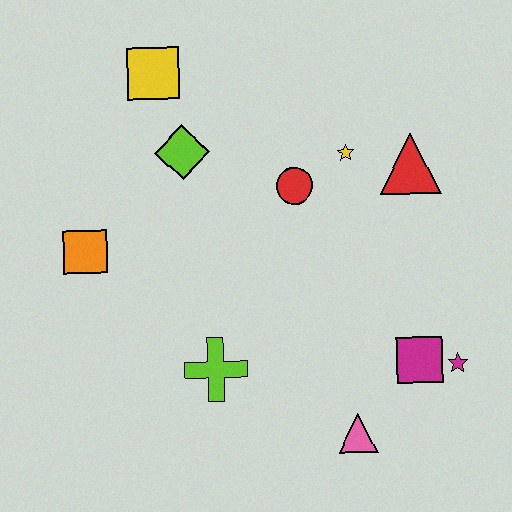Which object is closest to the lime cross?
The pink triangle is closest to the lime cross.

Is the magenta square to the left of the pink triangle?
No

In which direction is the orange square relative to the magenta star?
The orange square is to the left of the magenta star.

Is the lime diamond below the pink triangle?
No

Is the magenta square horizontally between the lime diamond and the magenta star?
Yes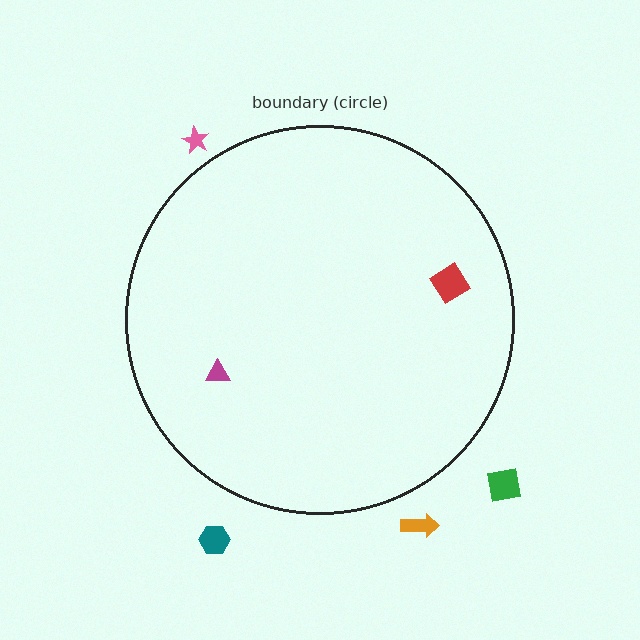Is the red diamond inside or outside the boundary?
Inside.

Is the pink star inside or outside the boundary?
Outside.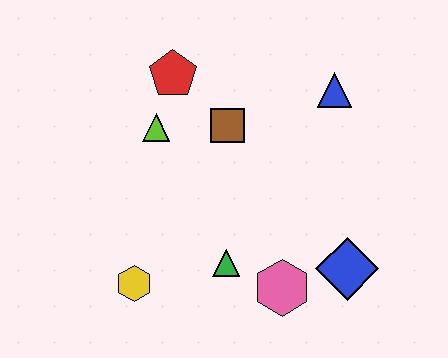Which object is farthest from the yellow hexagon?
The blue triangle is farthest from the yellow hexagon.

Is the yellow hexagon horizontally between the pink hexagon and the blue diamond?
No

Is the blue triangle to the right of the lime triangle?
Yes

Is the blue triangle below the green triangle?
No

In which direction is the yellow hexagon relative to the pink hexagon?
The yellow hexagon is to the left of the pink hexagon.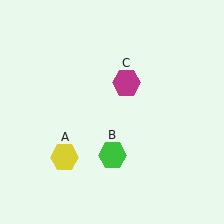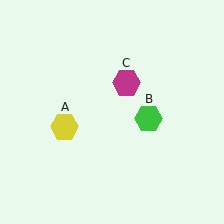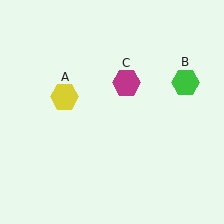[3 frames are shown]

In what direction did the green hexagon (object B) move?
The green hexagon (object B) moved up and to the right.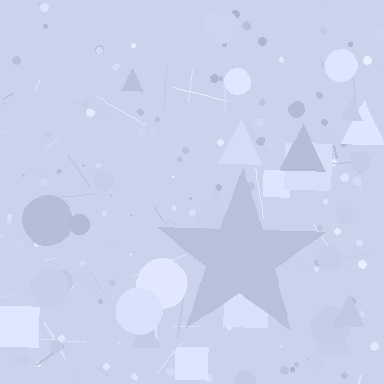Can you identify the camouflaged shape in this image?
The camouflaged shape is a star.